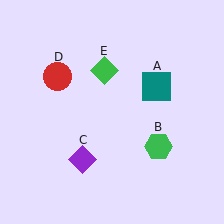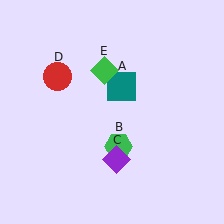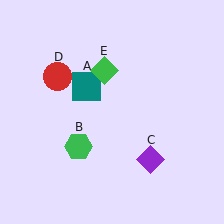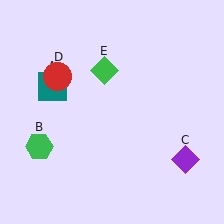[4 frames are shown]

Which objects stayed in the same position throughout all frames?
Red circle (object D) and green diamond (object E) remained stationary.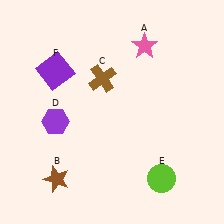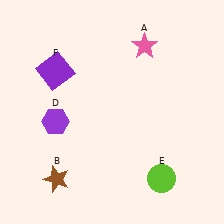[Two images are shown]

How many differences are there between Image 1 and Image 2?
There is 1 difference between the two images.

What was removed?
The brown cross (C) was removed in Image 2.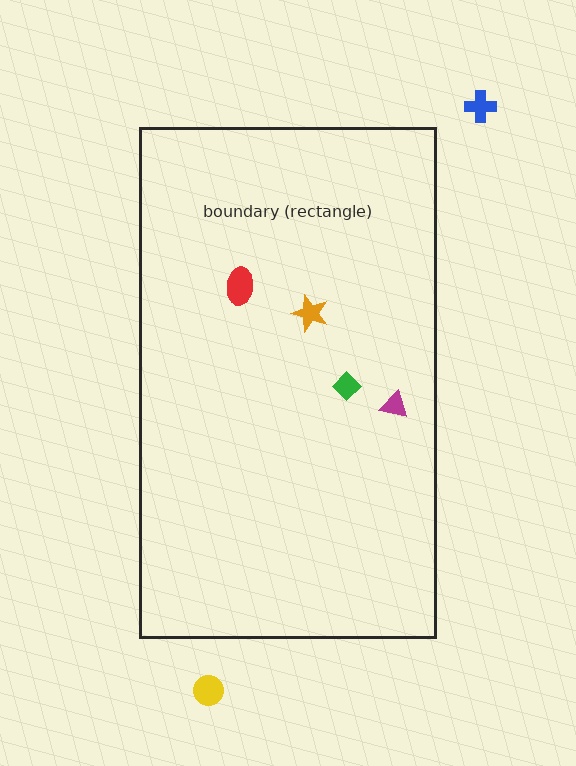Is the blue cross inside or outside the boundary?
Outside.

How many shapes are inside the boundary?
4 inside, 2 outside.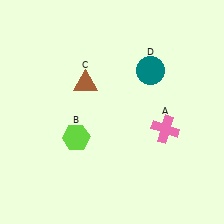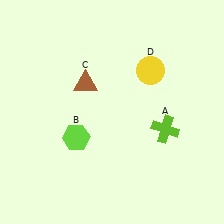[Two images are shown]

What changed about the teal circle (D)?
In Image 1, D is teal. In Image 2, it changed to yellow.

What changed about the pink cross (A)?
In Image 1, A is pink. In Image 2, it changed to lime.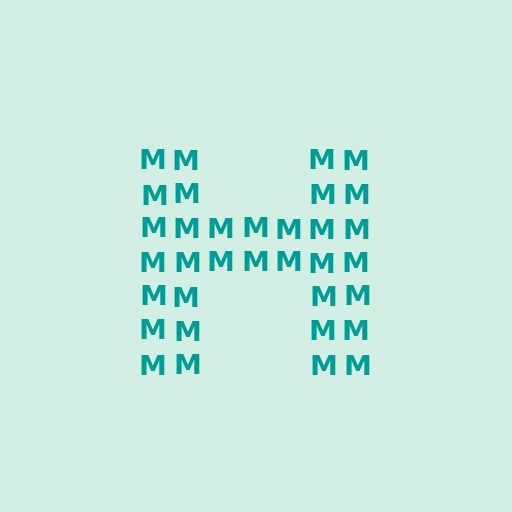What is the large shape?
The large shape is the letter H.